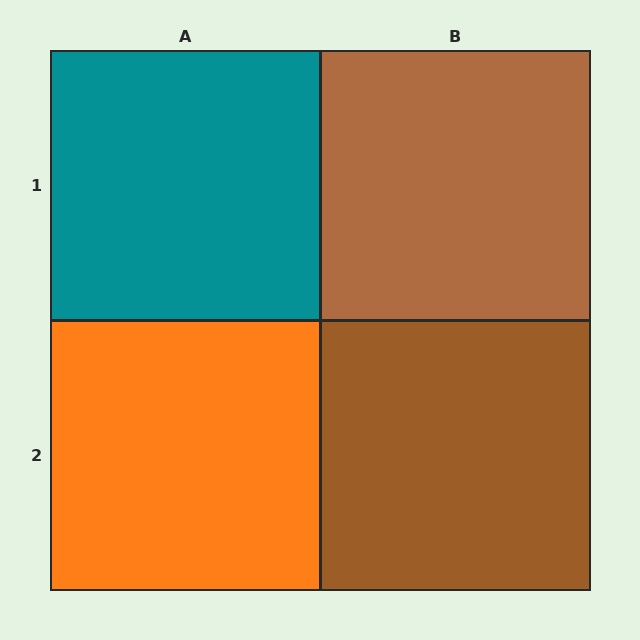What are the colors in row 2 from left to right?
Orange, brown.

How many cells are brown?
2 cells are brown.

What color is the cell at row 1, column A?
Teal.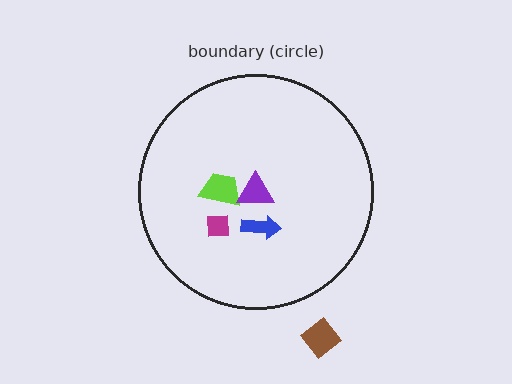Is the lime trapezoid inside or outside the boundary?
Inside.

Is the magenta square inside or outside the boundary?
Inside.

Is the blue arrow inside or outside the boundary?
Inside.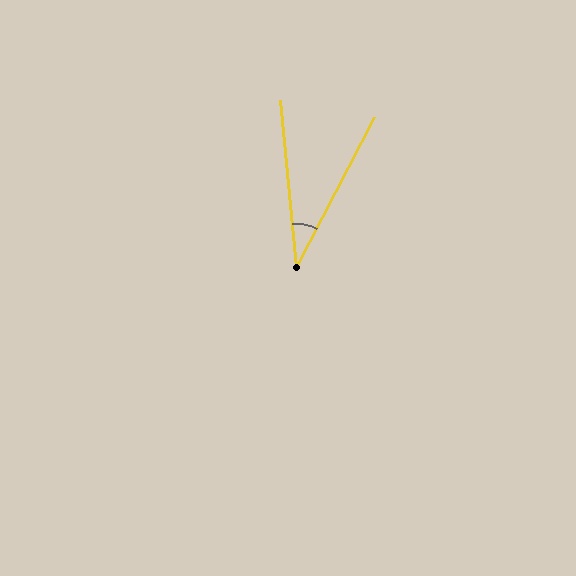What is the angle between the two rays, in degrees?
Approximately 33 degrees.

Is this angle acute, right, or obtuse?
It is acute.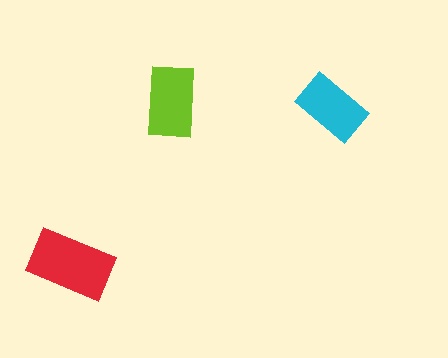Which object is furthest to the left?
The red rectangle is leftmost.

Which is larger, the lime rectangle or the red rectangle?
The red one.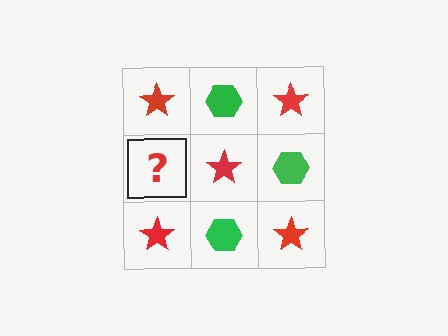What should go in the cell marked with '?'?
The missing cell should contain a green hexagon.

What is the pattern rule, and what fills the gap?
The rule is that it alternates red star and green hexagon in a checkerboard pattern. The gap should be filled with a green hexagon.